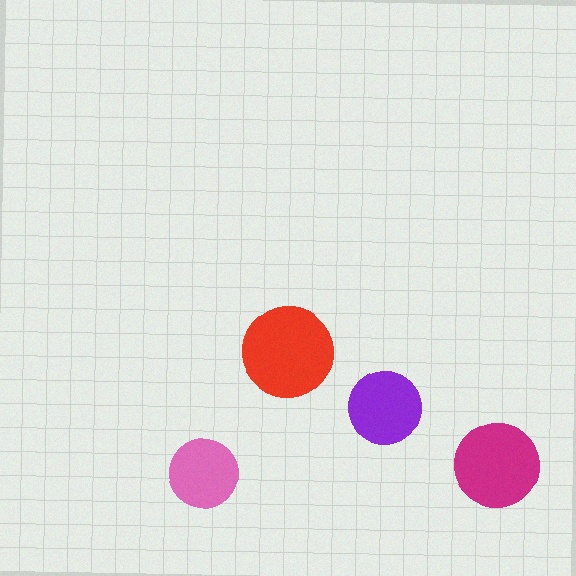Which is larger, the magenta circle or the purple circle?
The magenta one.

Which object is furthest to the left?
The pink circle is leftmost.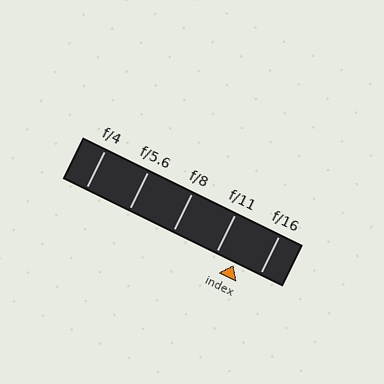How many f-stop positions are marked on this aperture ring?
There are 5 f-stop positions marked.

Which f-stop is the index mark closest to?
The index mark is closest to f/11.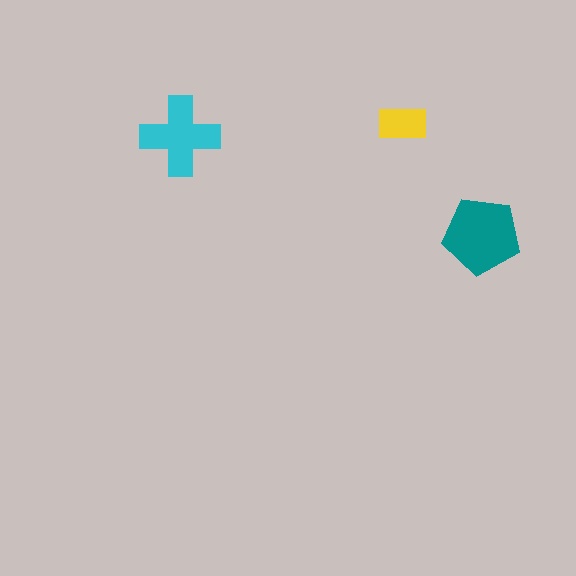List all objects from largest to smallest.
The teal pentagon, the cyan cross, the yellow rectangle.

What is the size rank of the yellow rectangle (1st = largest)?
3rd.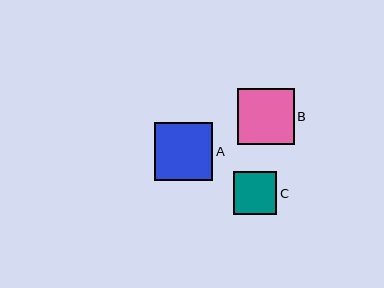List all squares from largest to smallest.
From largest to smallest: A, B, C.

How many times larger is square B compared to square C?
Square B is approximately 1.3 times the size of square C.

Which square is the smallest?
Square C is the smallest with a size of approximately 43 pixels.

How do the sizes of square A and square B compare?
Square A and square B are approximately the same size.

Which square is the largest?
Square A is the largest with a size of approximately 58 pixels.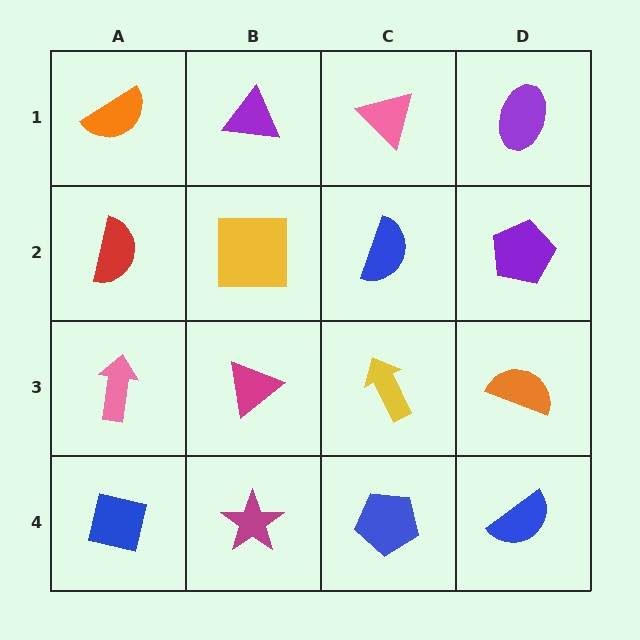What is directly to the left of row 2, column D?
A blue semicircle.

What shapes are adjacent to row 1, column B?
A yellow square (row 2, column B), an orange semicircle (row 1, column A), a pink triangle (row 1, column C).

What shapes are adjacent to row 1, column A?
A red semicircle (row 2, column A), a purple triangle (row 1, column B).